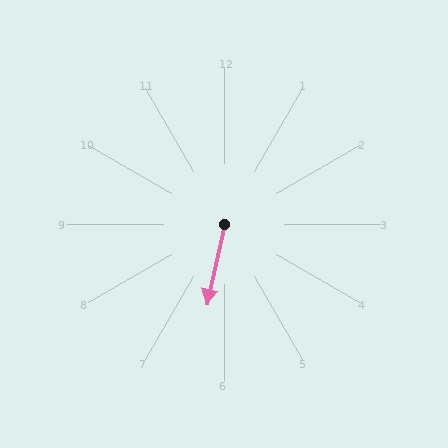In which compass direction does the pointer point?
South.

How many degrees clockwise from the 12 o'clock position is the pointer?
Approximately 192 degrees.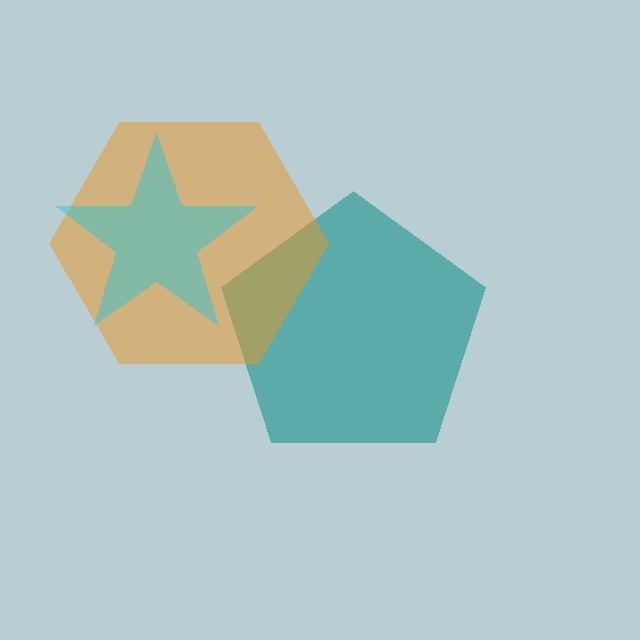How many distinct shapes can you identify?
There are 3 distinct shapes: a teal pentagon, an orange hexagon, a cyan star.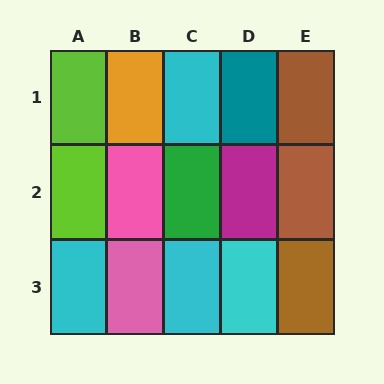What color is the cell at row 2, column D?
Magenta.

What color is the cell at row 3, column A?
Cyan.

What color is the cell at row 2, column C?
Green.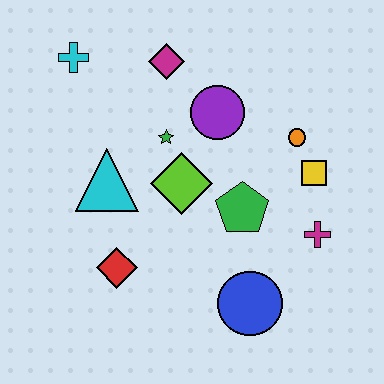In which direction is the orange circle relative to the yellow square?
The orange circle is above the yellow square.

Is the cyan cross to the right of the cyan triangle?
No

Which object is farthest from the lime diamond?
The cyan cross is farthest from the lime diamond.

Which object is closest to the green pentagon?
The lime diamond is closest to the green pentagon.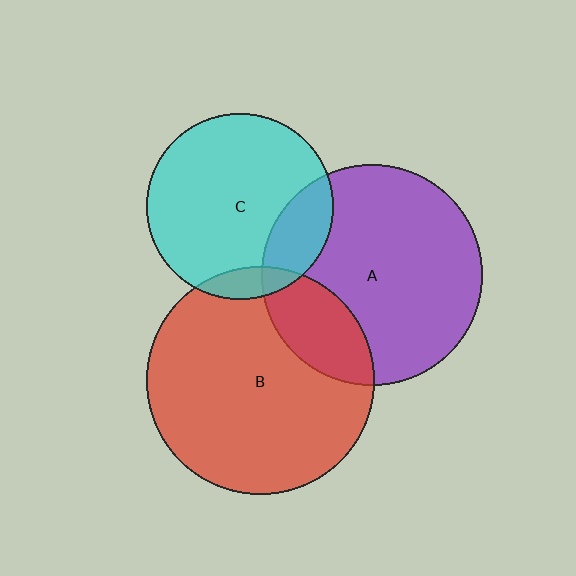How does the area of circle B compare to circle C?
Approximately 1.5 times.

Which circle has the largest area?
Circle B (red).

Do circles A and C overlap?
Yes.